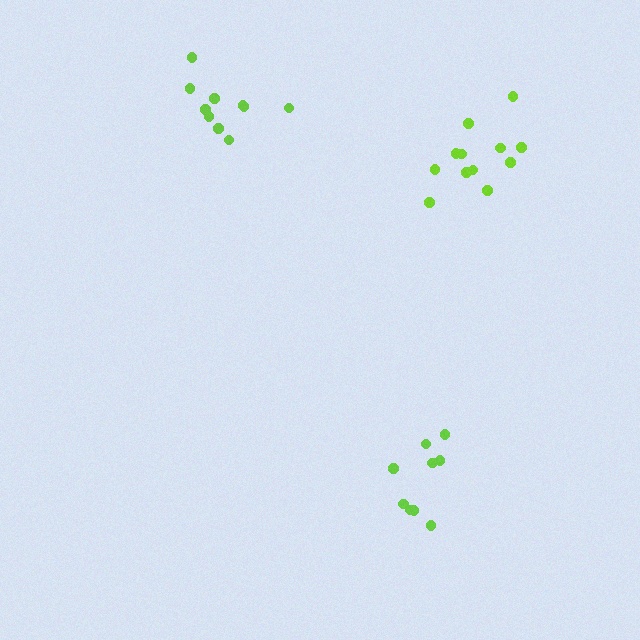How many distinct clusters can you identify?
There are 3 distinct clusters.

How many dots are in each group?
Group 1: 10 dots, Group 2: 9 dots, Group 3: 12 dots (31 total).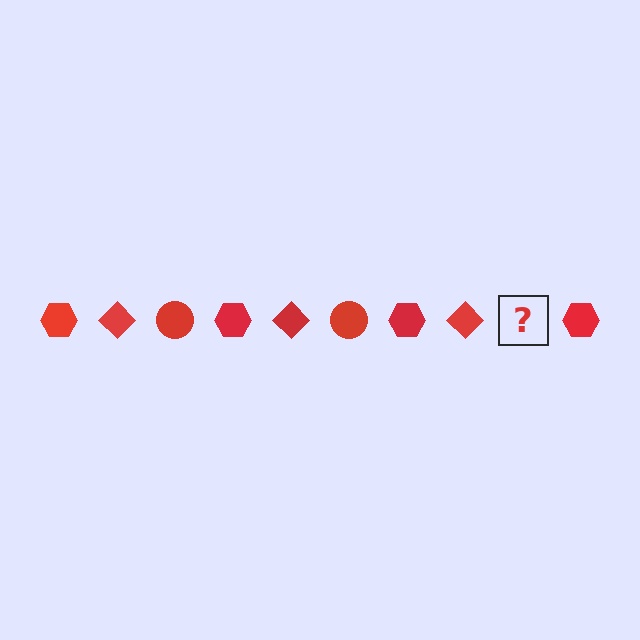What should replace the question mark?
The question mark should be replaced with a red circle.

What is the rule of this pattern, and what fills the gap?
The rule is that the pattern cycles through hexagon, diamond, circle shapes in red. The gap should be filled with a red circle.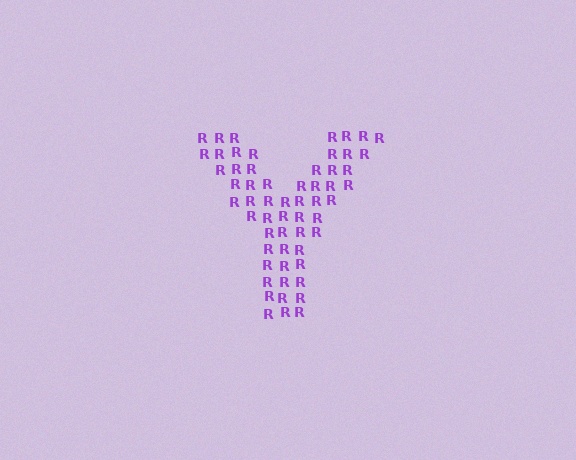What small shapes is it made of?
It is made of small letter R's.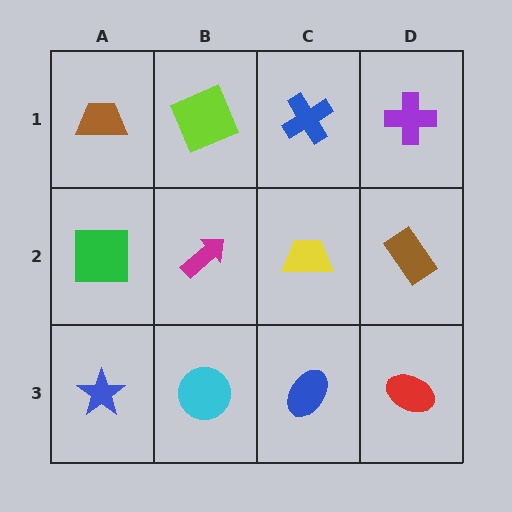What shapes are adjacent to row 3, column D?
A brown rectangle (row 2, column D), a blue ellipse (row 3, column C).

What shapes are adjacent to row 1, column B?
A magenta arrow (row 2, column B), a brown trapezoid (row 1, column A), a blue cross (row 1, column C).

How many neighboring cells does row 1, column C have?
3.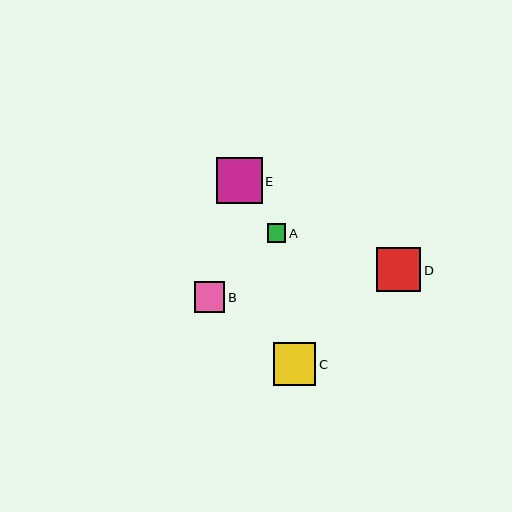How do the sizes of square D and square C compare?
Square D and square C are approximately the same size.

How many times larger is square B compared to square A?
Square B is approximately 1.6 times the size of square A.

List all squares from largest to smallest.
From largest to smallest: E, D, C, B, A.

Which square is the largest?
Square E is the largest with a size of approximately 46 pixels.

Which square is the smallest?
Square A is the smallest with a size of approximately 19 pixels.